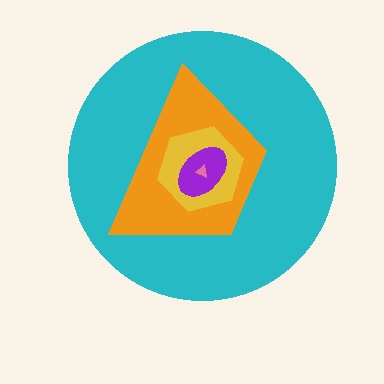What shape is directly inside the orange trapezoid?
The yellow hexagon.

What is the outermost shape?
The cyan circle.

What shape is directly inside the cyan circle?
The orange trapezoid.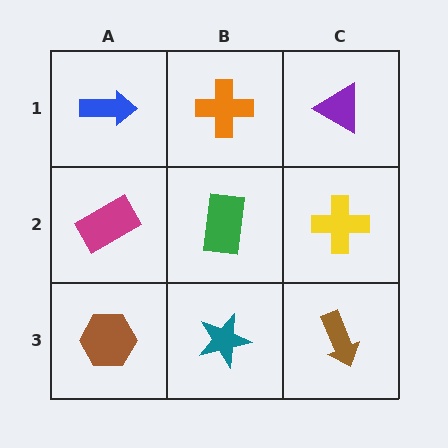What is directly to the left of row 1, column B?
A blue arrow.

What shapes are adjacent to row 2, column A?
A blue arrow (row 1, column A), a brown hexagon (row 3, column A), a green rectangle (row 2, column B).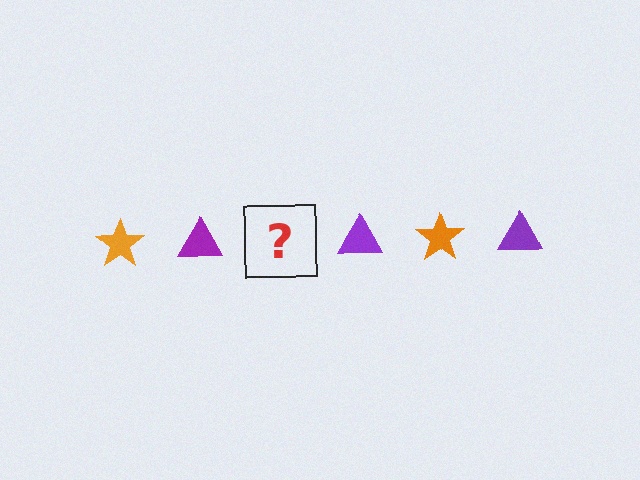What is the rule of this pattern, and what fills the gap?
The rule is that the pattern alternates between orange star and purple triangle. The gap should be filled with an orange star.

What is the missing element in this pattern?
The missing element is an orange star.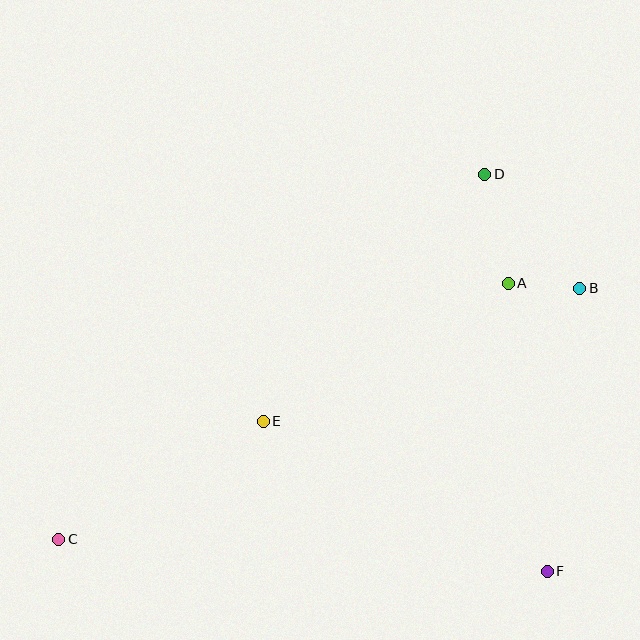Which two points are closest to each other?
Points A and B are closest to each other.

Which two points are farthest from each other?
Points B and C are farthest from each other.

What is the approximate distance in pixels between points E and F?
The distance between E and F is approximately 321 pixels.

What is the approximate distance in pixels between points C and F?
The distance between C and F is approximately 490 pixels.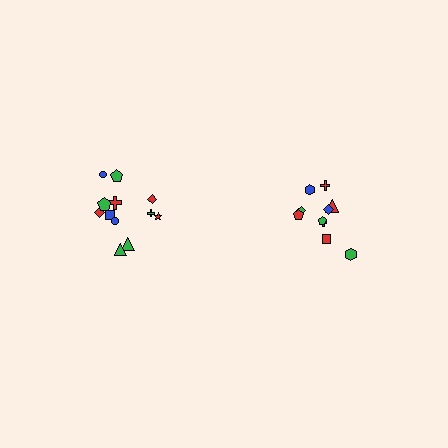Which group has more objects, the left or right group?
The left group.